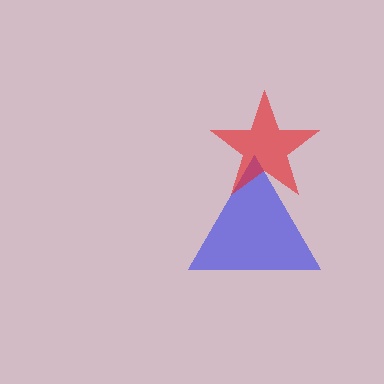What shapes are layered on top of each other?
The layered shapes are: a blue triangle, a red star.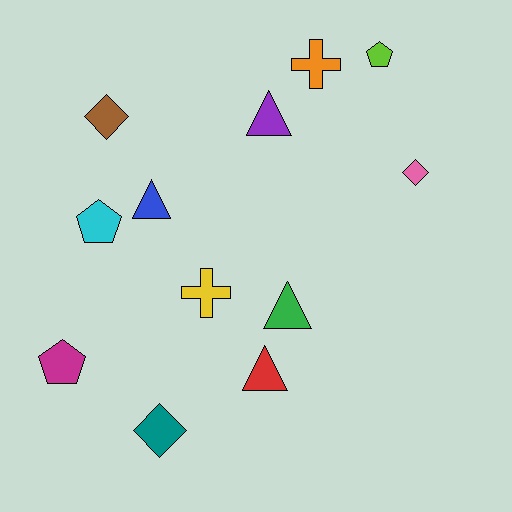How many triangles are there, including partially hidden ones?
There are 4 triangles.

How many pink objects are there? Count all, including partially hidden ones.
There is 1 pink object.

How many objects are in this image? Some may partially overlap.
There are 12 objects.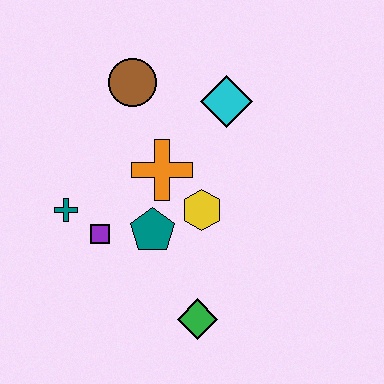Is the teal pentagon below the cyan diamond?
Yes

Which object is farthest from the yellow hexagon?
The brown circle is farthest from the yellow hexagon.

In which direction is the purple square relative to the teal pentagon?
The purple square is to the left of the teal pentagon.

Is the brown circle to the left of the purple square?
No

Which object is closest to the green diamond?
The teal pentagon is closest to the green diamond.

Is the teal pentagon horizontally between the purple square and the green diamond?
Yes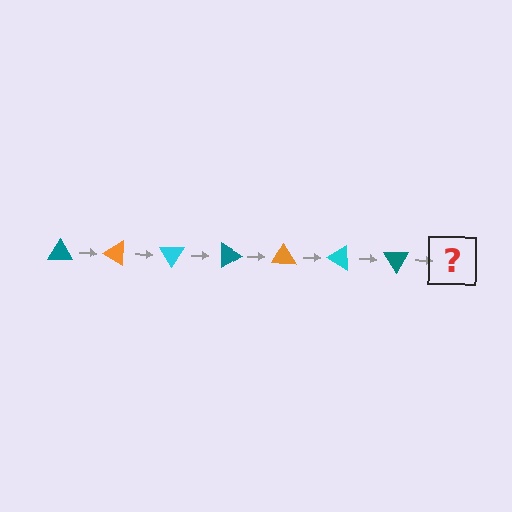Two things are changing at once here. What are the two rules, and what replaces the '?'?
The two rules are that it rotates 30 degrees each step and the color cycles through teal, orange, and cyan. The '?' should be an orange triangle, rotated 210 degrees from the start.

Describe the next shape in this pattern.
It should be an orange triangle, rotated 210 degrees from the start.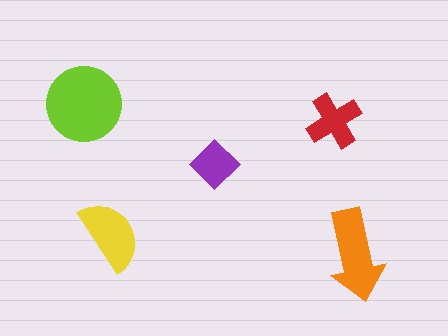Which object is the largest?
The lime circle.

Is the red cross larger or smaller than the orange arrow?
Smaller.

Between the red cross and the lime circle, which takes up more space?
The lime circle.